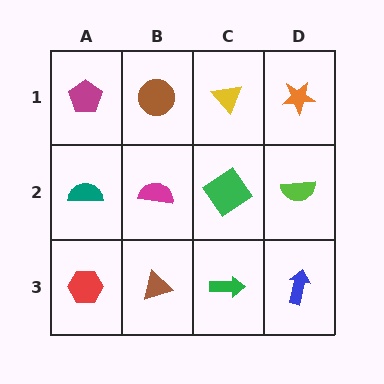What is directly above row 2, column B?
A brown circle.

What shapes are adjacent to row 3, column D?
A lime semicircle (row 2, column D), a green arrow (row 3, column C).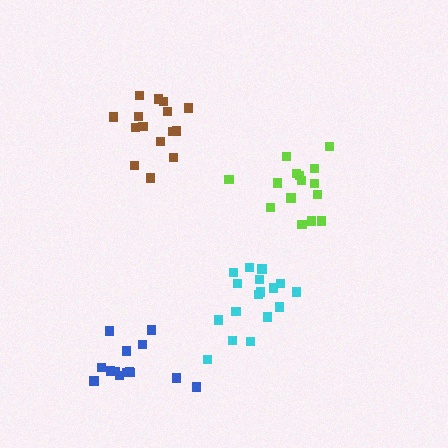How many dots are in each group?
Group 1: 17 dots, Group 2: 15 dots, Group 3: 15 dots, Group 4: 14 dots (61 total).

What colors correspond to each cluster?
The clusters are colored: cyan, lime, brown, blue.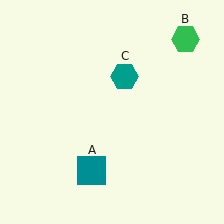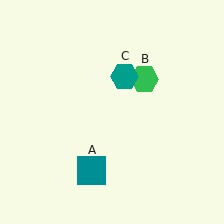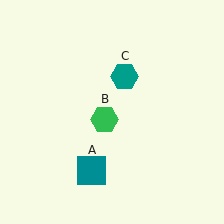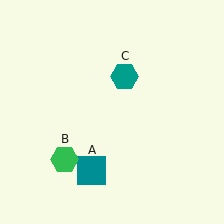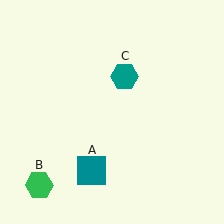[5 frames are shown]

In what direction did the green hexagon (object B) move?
The green hexagon (object B) moved down and to the left.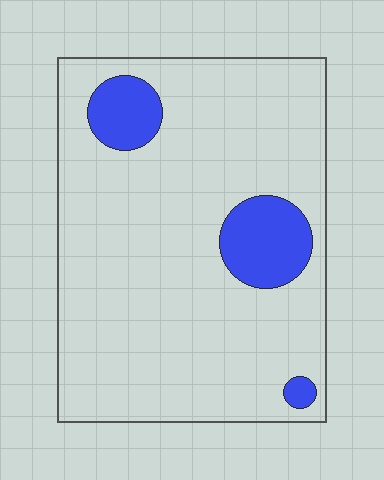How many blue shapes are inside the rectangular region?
3.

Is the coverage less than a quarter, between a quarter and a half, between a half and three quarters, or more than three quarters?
Less than a quarter.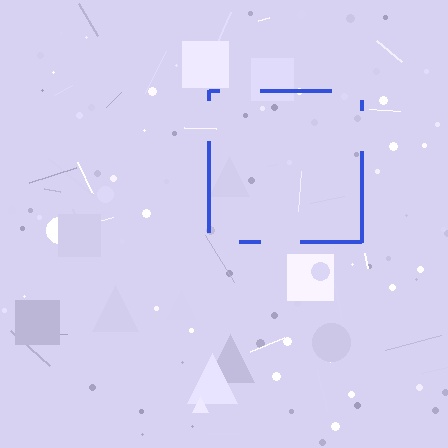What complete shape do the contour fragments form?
The contour fragments form a square.